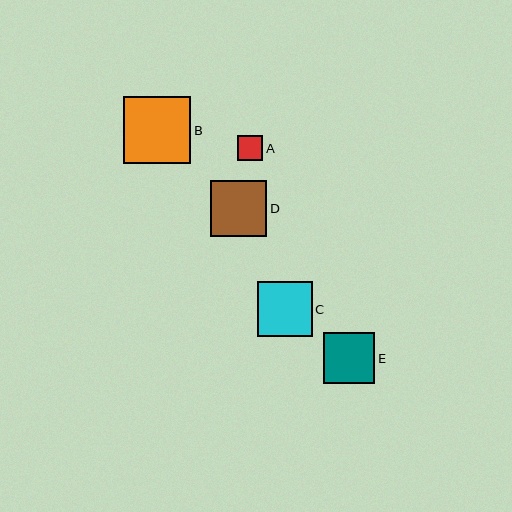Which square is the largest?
Square B is the largest with a size of approximately 67 pixels.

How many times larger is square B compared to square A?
Square B is approximately 2.7 times the size of square A.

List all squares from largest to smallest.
From largest to smallest: B, D, C, E, A.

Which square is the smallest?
Square A is the smallest with a size of approximately 25 pixels.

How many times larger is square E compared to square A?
Square E is approximately 2.0 times the size of square A.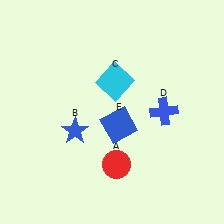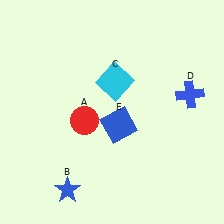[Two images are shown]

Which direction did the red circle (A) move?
The red circle (A) moved up.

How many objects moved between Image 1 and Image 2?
3 objects moved between the two images.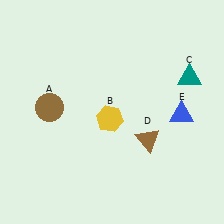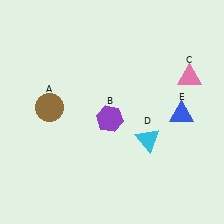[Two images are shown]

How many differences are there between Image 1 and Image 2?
There are 3 differences between the two images.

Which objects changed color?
B changed from yellow to purple. C changed from teal to pink. D changed from brown to cyan.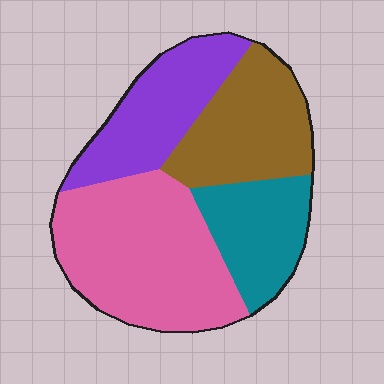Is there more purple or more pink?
Pink.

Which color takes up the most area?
Pink, at roughly 40%.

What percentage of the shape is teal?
Teal takes up less than a quarter of the shape.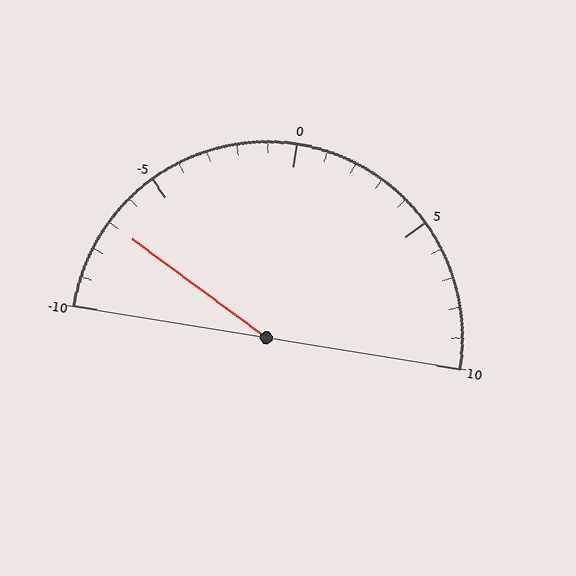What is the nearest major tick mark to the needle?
The nearest major tick mark is -5.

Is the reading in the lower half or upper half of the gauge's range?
The reading is in the lower half of the range (-10 to 10).